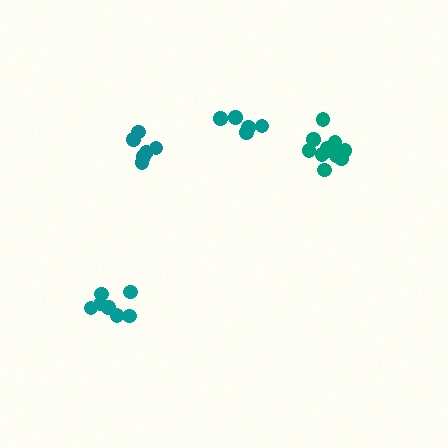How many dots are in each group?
Group 1: 7 dots, Group 2: 11 dots, Group 3: 7 dots, Group 4: 5 dots (30 total).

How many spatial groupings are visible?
There are 4 spatial groupings.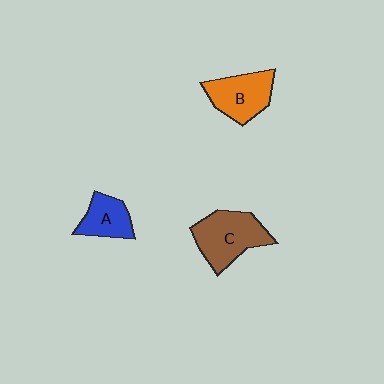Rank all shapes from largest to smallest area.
From largest to smallest: C (brown), B (orange), A (blue).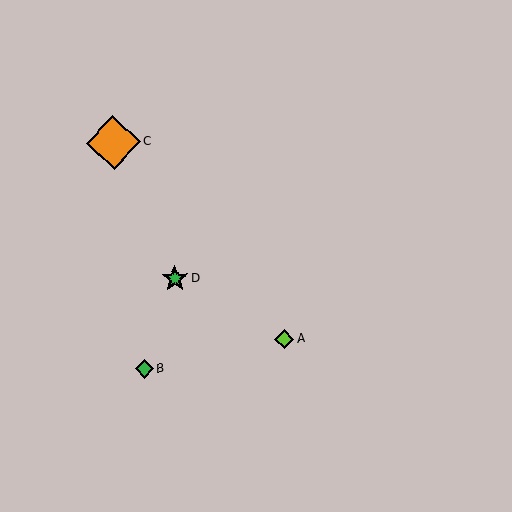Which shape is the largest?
The orange diamond (labeled C) is the largest.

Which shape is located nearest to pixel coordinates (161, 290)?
The green star (labeled D) at (175, 279) is nearest to that location.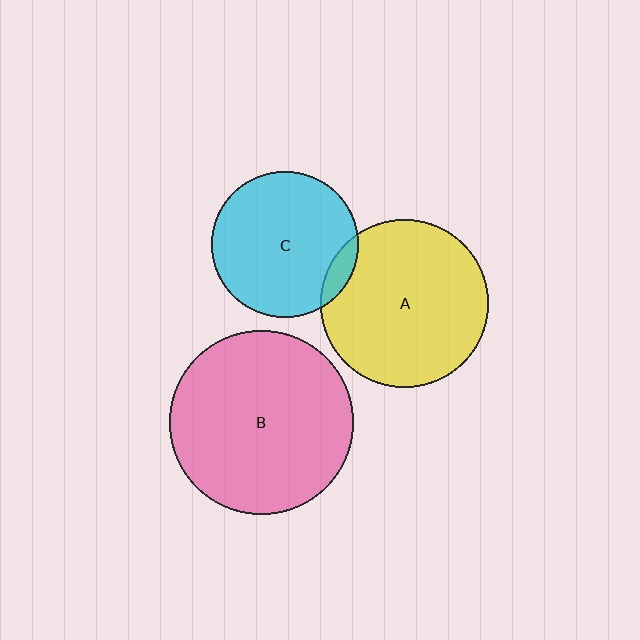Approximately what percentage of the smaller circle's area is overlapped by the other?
Approximately 10%.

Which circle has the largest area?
Circle B (pink).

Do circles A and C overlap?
Yes.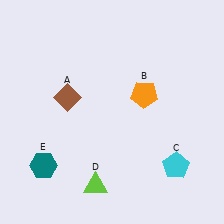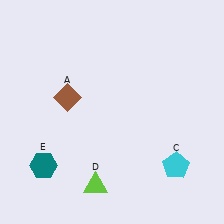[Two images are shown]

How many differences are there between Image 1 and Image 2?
There is 1 difference between the two images.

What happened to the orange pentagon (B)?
The orange pentagon (B) was removed in Image 2. It was in the top-right area of Image 1.